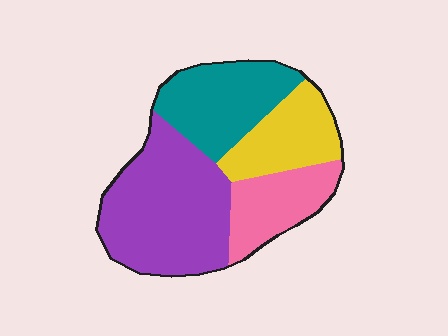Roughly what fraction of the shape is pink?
Pink takes up about one sixth (1/6) of the shape.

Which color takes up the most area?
Purple, at roughly 40%.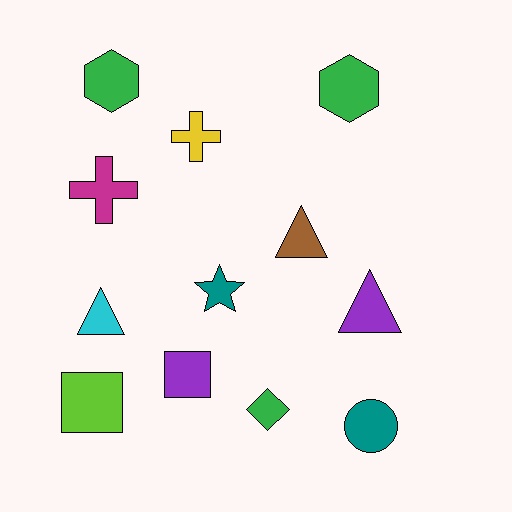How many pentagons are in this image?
There are no pentagons.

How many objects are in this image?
There are 12 objects.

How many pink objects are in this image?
There are no pink objects.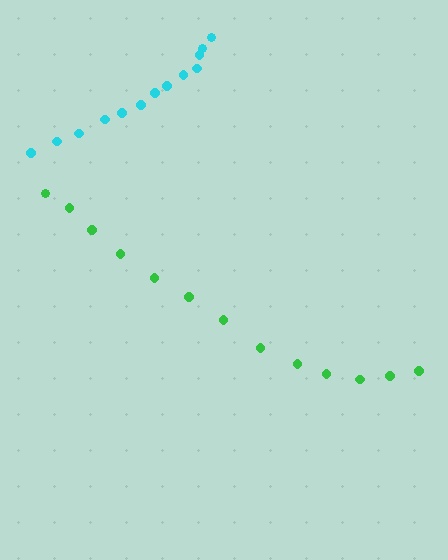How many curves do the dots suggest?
There are 2 distinct paths.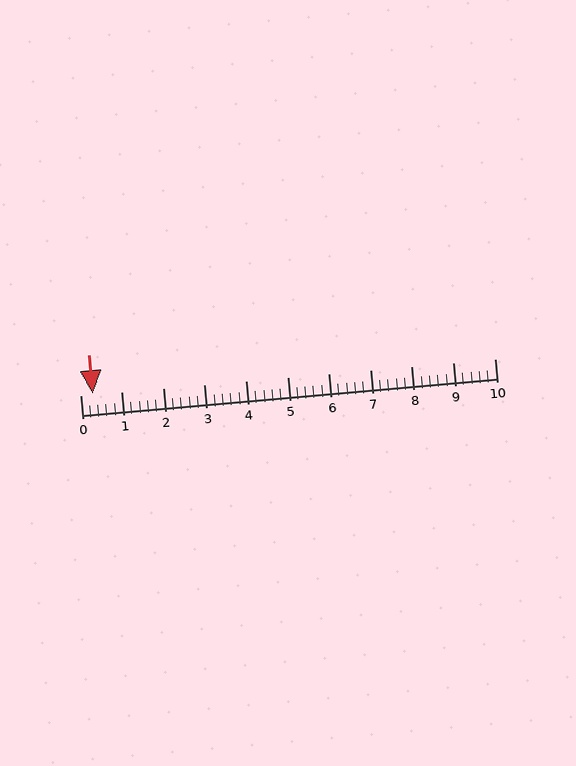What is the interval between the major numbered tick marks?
The major tick marks are spaced 1 units apart.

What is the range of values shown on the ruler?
The ruler shows values from 0 to 10.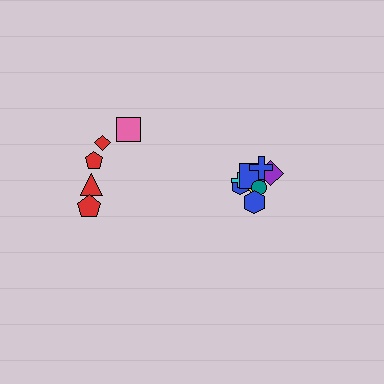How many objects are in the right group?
There are 8 objects.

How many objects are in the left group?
There are 5 objects.